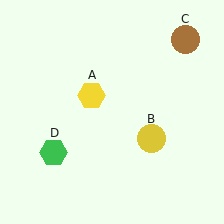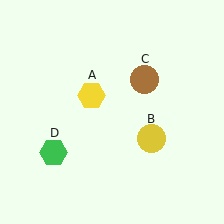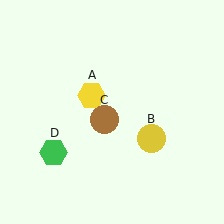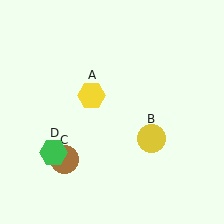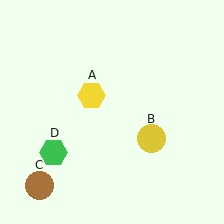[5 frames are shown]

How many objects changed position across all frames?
1 object changed position: brown circle (object C).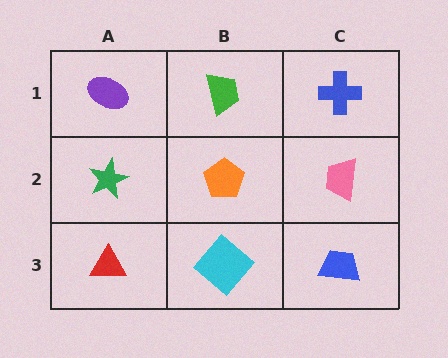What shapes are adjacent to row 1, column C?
A pink trapezoid (row 2, column C), a green trapezoid (row 1, column B).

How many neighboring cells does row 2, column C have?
3.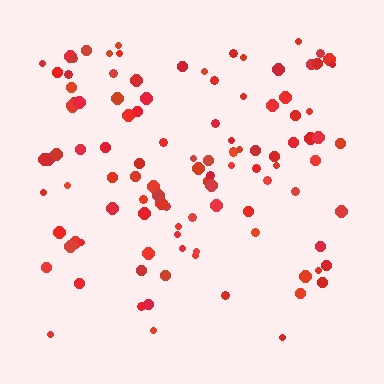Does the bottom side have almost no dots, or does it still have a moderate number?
Still a moderate number, just noticeably fewer than the top.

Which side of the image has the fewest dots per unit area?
The bottom.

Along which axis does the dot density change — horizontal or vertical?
Vertical.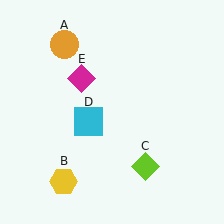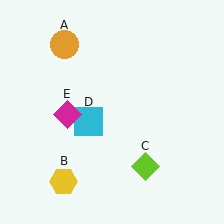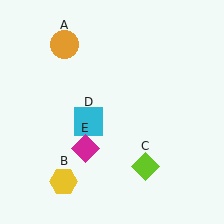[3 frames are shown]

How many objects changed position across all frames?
1 object changed position: magenta diamond (object E).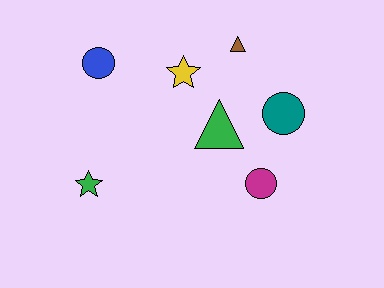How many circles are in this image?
There are 3 circles.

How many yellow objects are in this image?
There is 1 yellow object.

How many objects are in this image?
There are 7 objects.